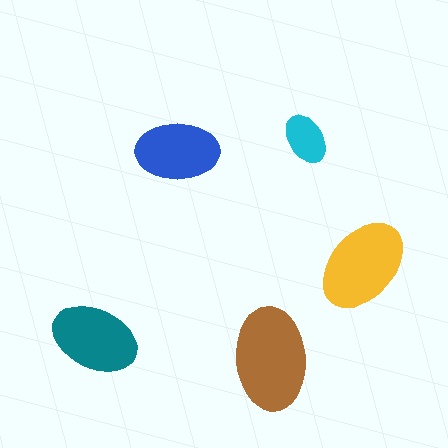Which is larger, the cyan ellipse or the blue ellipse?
The blue one.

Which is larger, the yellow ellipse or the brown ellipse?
The brown one.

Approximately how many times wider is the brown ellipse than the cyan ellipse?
About 2 times wider.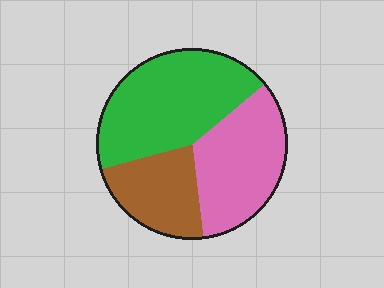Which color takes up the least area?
Brown, at roughly 25%.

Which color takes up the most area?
Green, at roughly 45%.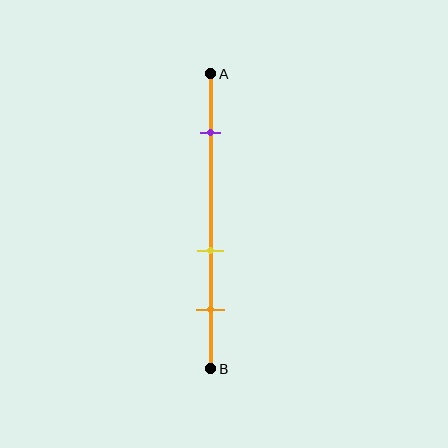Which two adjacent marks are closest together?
The yellow and orange marks are the closest adjacent pair.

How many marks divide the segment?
There are 3 marks dividing the segment.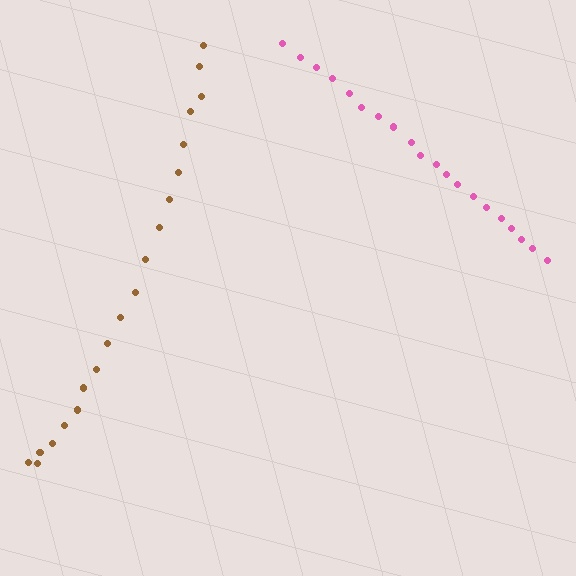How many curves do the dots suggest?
There are 2 distinct paths.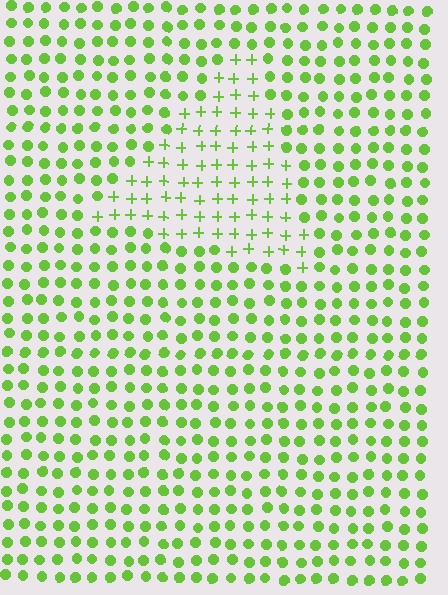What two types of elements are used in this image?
The image uses plus signs inside the triangle region and circles outside it.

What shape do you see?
I see a triangle.